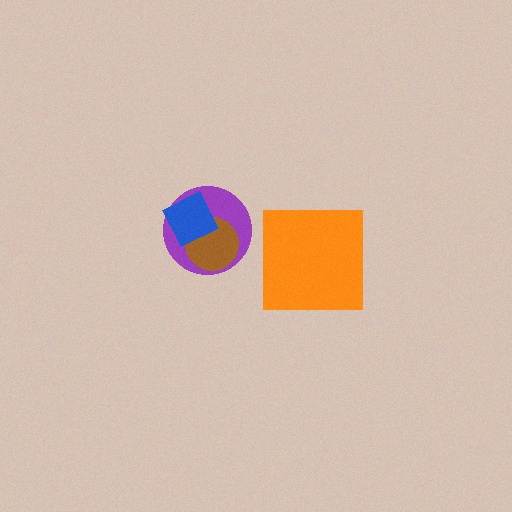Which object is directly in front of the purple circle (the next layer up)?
The brown circle is directly in front of the purple circle.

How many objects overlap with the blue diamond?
2 objects overlap with the blue diamond.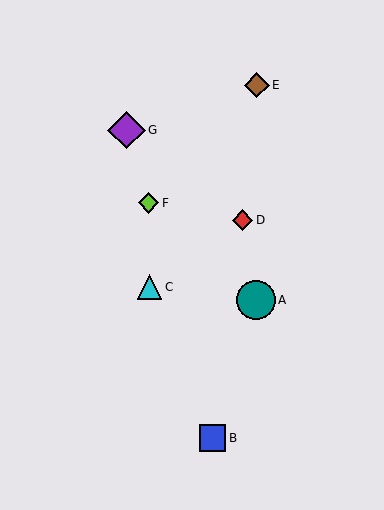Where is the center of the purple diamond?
The center of the purple diamond is at (127, 130).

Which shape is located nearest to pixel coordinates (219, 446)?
The blue square (labeled B) at (212, 438) is nearest to that location.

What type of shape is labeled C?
Shape C is a cyan triangle.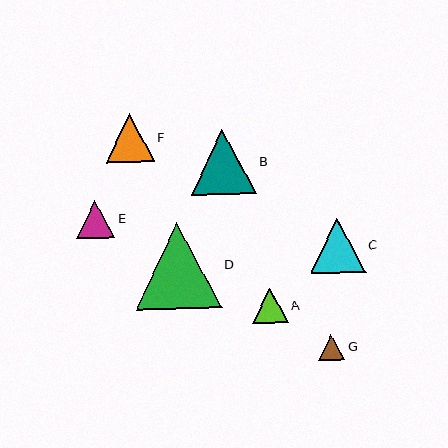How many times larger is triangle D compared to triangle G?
Triangle D is approximately 3.3 times the size of triangle G.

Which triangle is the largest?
Triangle D is the largest with a size of approximately 86 pixels.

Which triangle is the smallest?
Triangle G is the smallest with a size of approximately 26 pixels.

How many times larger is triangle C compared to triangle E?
Triangle C is approximately 1.5 times the size of triangle E.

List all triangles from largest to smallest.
From largest to smallest: D, B, C, F, E, A, G.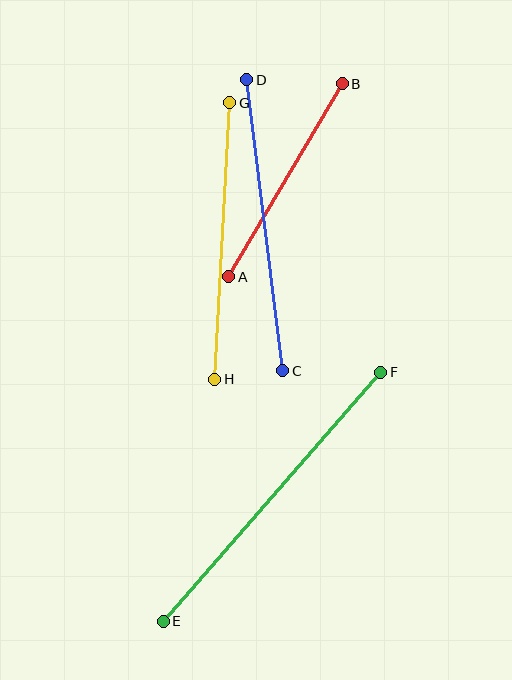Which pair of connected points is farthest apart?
Points E and F are farthest apart.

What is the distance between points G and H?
The distance is approximately 277 pixels.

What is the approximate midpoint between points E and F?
The midpoint is at approximately (272, 497) pixels.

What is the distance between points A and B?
The distance is approximately 224 pixels.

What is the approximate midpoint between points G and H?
The midpoint is at approximately (222, 241) pixels.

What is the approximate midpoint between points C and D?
The midpoint is at approximately (265, 225) pixels.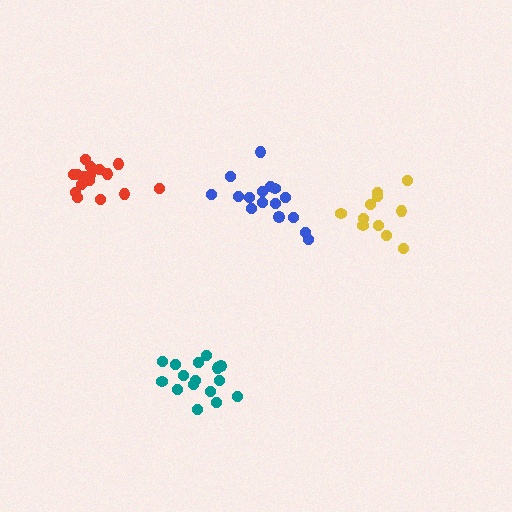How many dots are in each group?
Group 1: 11 dots, Group 2: 16 dots, Group 3: 16 dots, Group 4: 16 dots (59 total).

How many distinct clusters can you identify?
There are 4 distinct clusters.